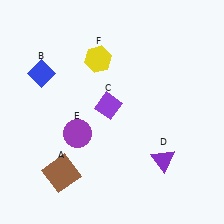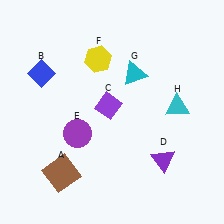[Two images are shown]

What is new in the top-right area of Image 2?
A cyan triangle (H) was added in the top-right area of Image 2.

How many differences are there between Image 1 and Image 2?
There are 2 differences between the two images.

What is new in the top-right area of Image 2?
A cyan triangle (G) was added in the top-right area of Image 2.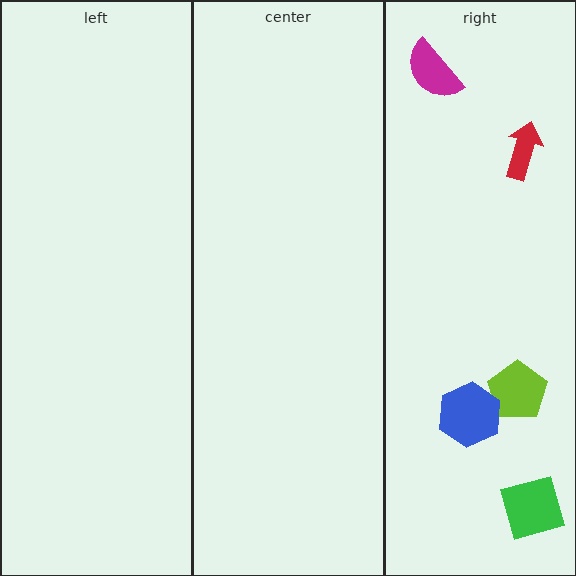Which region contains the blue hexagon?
The right region.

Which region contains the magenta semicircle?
The right region.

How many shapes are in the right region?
5.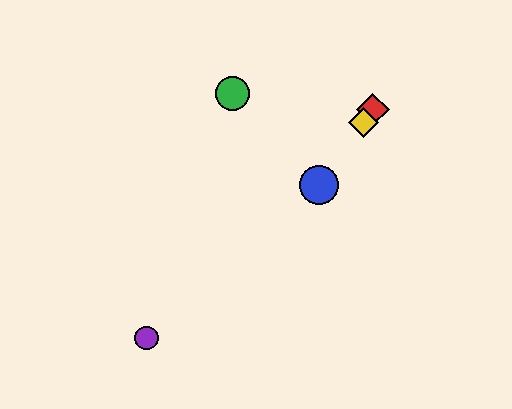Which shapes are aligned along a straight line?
The red diamond, the blue circle, the yellow diamond are aligned along a straight line.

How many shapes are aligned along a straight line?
3 shapes (the red diamond, the blue circle, the yellow diamond) are aligned along a straight line.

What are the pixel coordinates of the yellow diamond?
The yellow diamond is at (363, 123).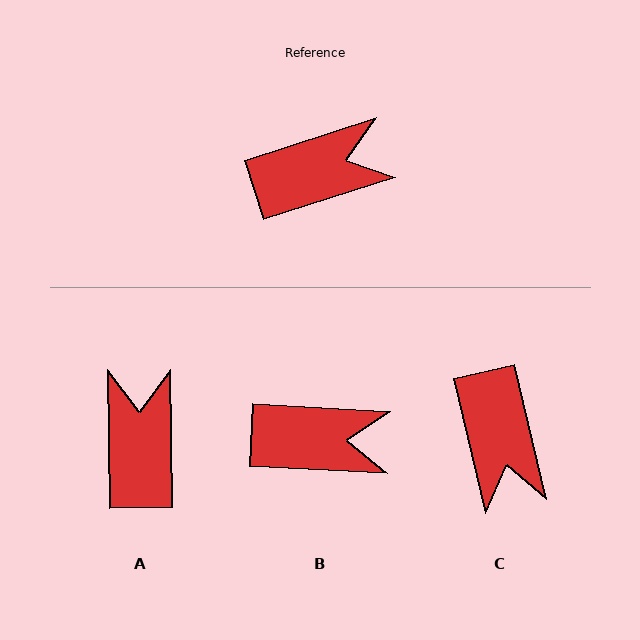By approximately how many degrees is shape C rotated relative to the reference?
Approximately 95 degrees clockwise.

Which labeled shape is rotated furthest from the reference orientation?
C, about 95 degrees away.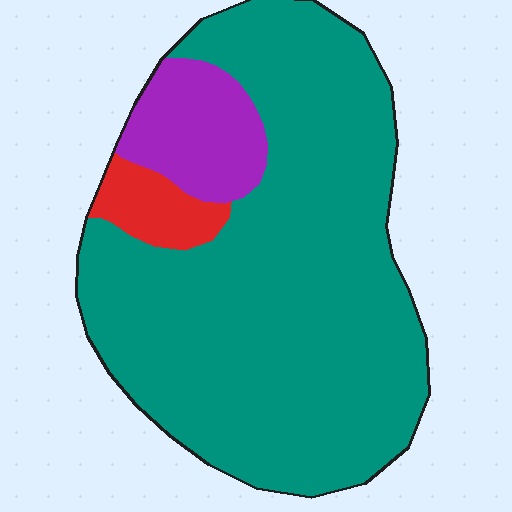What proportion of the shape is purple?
Purple covers about 10% of the shape.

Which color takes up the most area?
Teal, at roughly 80%.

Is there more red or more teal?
Teal.